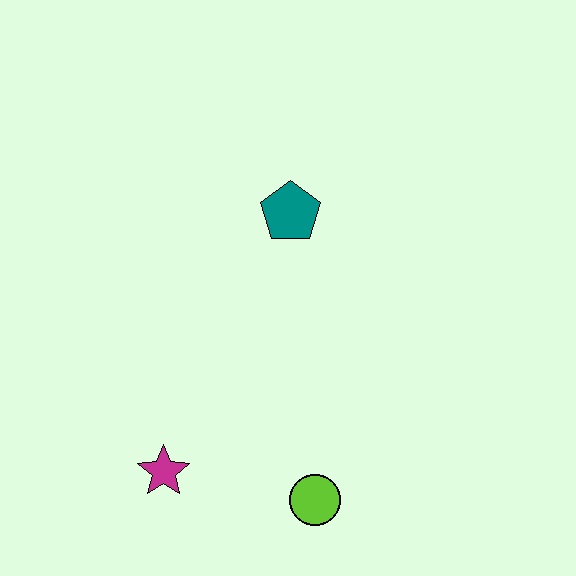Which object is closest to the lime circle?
The magenta star is closest to the lime circle.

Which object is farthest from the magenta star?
The teal pentagon is farthest from the magenta star.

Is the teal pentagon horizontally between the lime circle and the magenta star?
Yes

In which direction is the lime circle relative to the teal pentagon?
The lime circle is below the teal pentagon.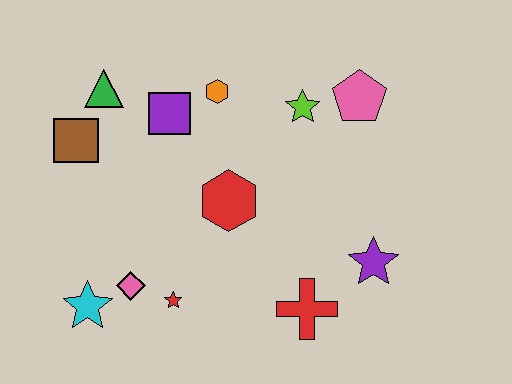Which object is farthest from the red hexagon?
The cyan star is farthest from the red hexagon.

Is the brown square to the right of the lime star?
No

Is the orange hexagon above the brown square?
Yes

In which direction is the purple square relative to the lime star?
The purple square is to the left of the lime star.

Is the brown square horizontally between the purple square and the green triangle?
No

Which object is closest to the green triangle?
The brown square is closest to the green triangle.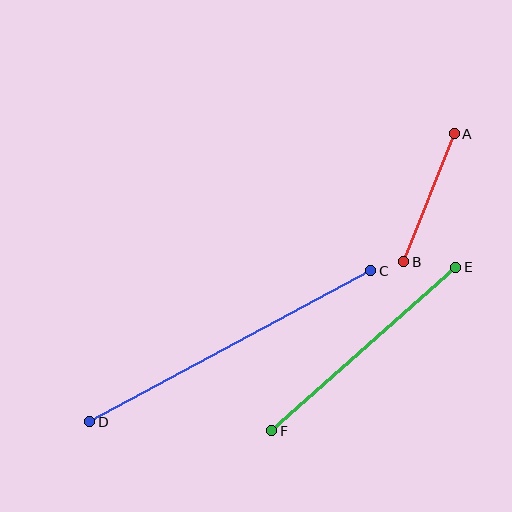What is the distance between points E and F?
The distance is approximately 246 pixels.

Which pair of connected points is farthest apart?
Points C and D are farthest apart.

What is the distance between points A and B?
The distance is approximately 138 pixels.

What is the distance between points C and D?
The distance is approximately 319 pixels.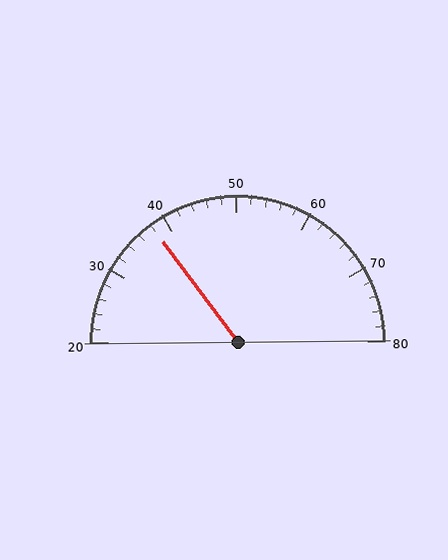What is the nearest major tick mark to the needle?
The nearest major tick mark is 40.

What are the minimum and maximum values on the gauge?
The gauge ranges from 20 to 80.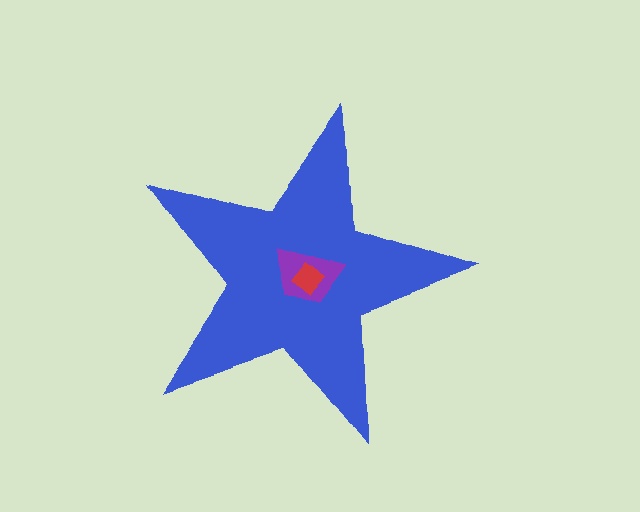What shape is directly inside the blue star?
The purple trapezoid.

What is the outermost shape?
The blue star.